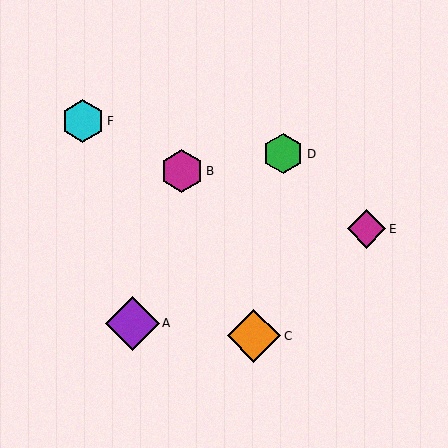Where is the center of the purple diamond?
The center of the purple diamond is at (133, 323).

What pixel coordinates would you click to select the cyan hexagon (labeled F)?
Click at (83, 121) to select the cyan hexagon F.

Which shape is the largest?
The orange diamond (labeled C) is the largest.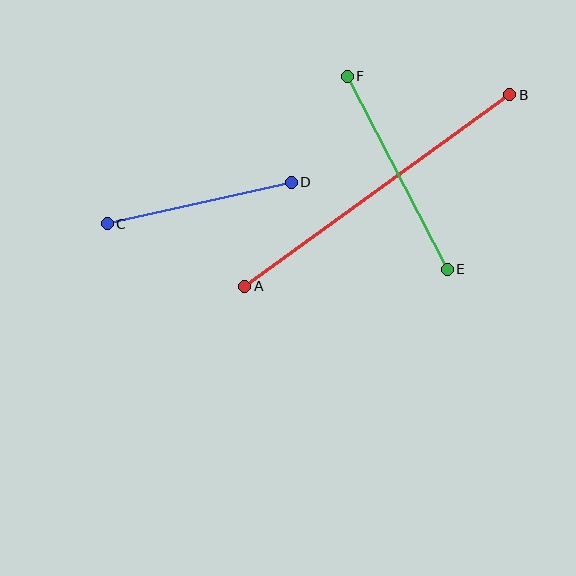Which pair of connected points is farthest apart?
Points A and B are farthest apart.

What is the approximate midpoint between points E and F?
The midpoint is at approximately (397, 173) pixels.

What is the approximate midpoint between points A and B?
The midpoint is at approximately (377, 191) pixels.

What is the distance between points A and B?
The distance is approximately 327 pixels.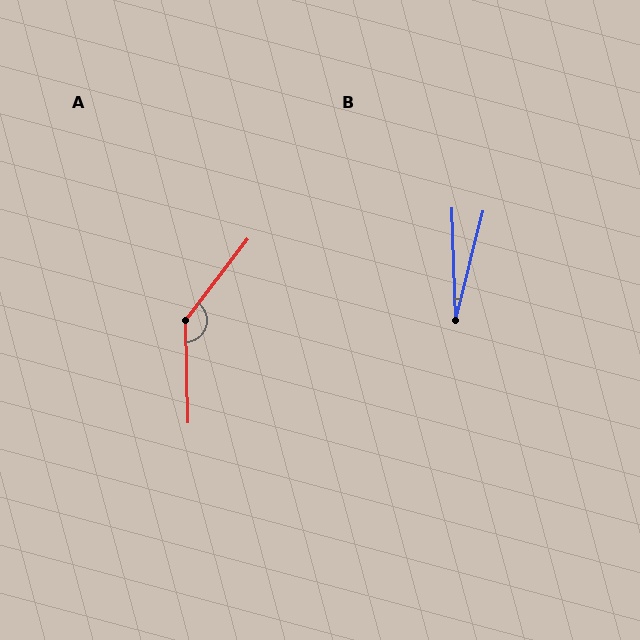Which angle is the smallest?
B, at approximately 16 degrees.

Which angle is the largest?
A, at approximately 141 degrees.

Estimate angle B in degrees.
Approximately 16 degrees.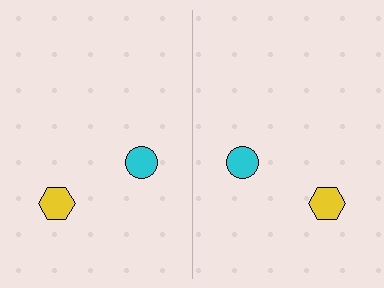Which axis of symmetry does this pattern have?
The pattern has a vertical axis of symmetry running through the center of the image.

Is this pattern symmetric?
Yes, this pattern has bilateral (reflection) symmetry.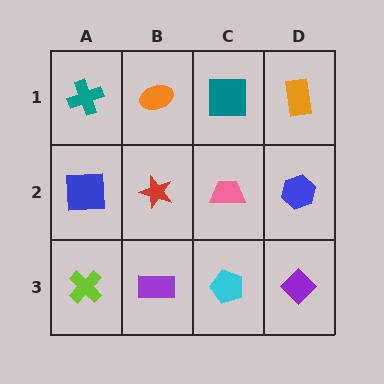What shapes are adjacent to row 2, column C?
A teal square (row 1, column C), a cyan pentagon (row 3, column C), a red star (row 2, column B), a blue hexagon (row 2, column D).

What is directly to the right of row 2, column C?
A blue hexagon.